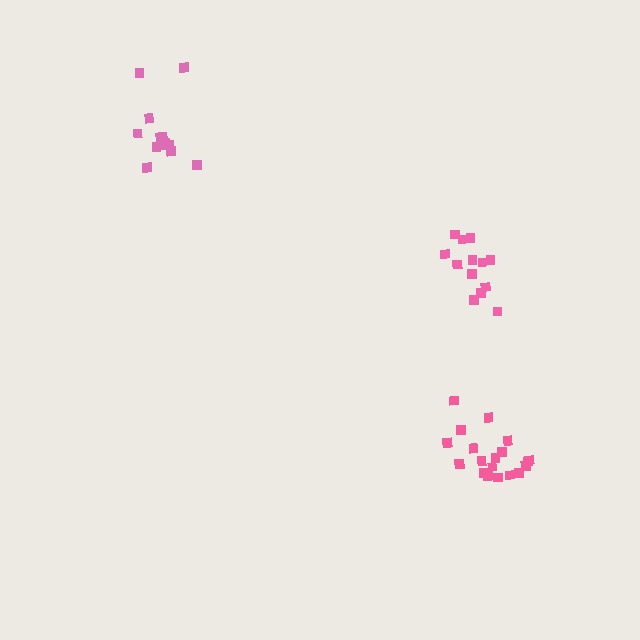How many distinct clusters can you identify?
There are 3 distinct clusters.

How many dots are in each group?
Group 1: 19 dots, Group 2: 14 dots, Group 3: 13 dots (46 total).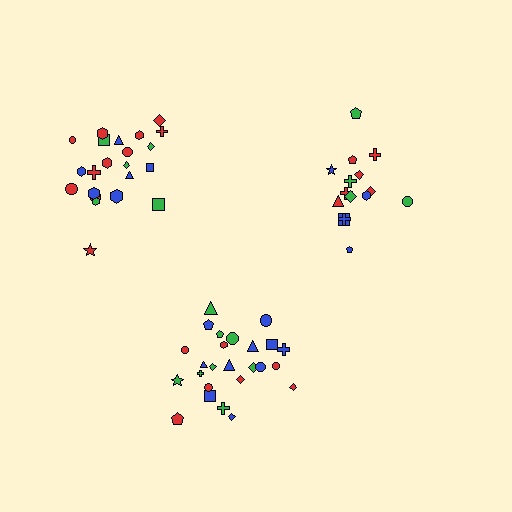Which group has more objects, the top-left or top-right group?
The top-left group.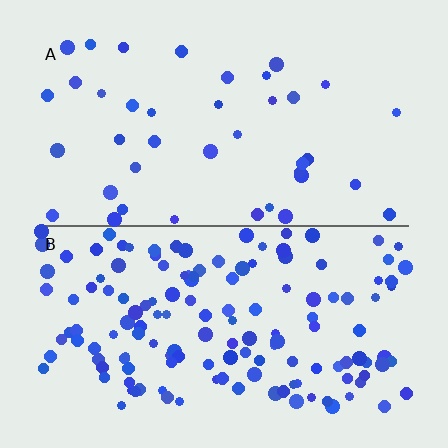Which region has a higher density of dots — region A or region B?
B (the bottom).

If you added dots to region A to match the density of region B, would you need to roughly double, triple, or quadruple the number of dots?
Approximately quadruple.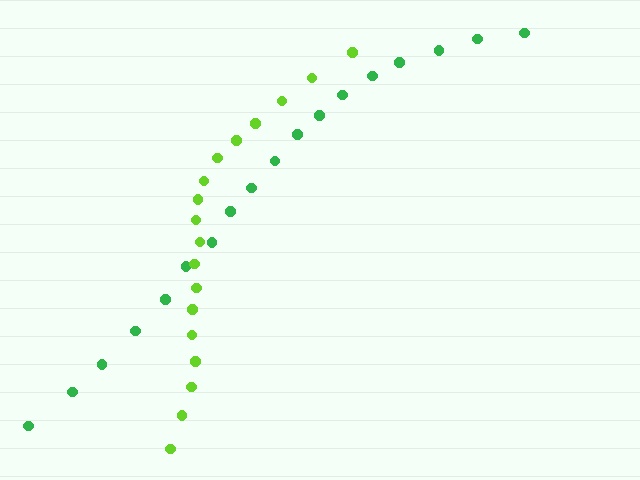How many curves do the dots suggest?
There are 2 distinct paths.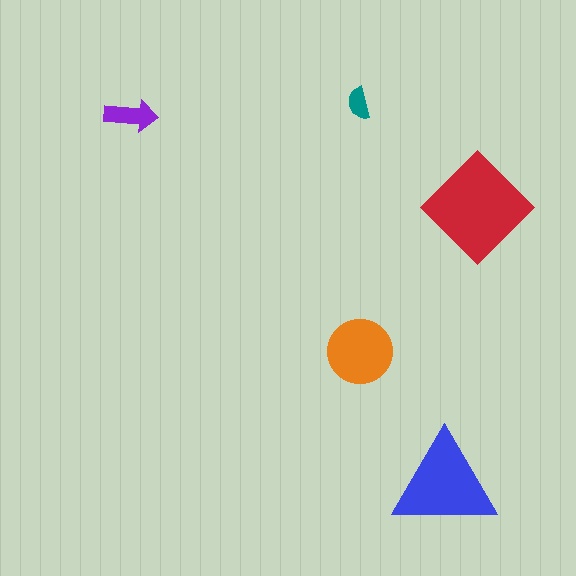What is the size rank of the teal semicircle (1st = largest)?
5th.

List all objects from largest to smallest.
The red diamond, the blue triangle, the orange circle, the purple arrow, the teal semicircle.